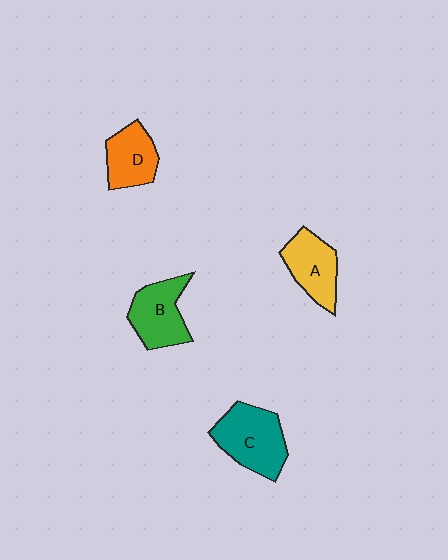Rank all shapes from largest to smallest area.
From largest to smallest: C (teal), B (green), A (yellow), D (orange).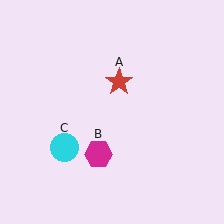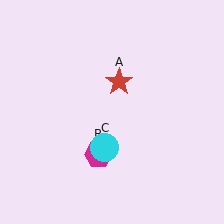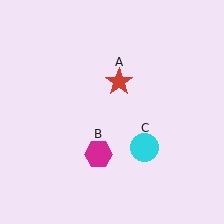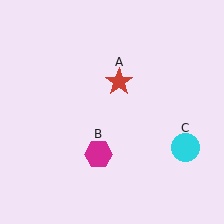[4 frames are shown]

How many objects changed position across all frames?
1 object changed position: cyan circle (object C).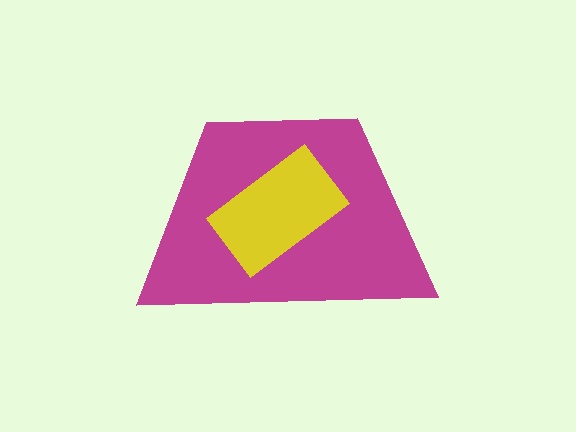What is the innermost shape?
The yellow rectangle.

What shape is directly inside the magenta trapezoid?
The yellow rectangle.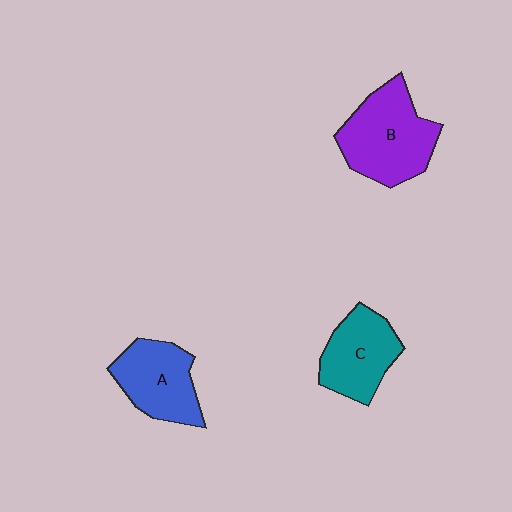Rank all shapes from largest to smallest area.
From largest to smallest: B (purple), A (blue), C (teal).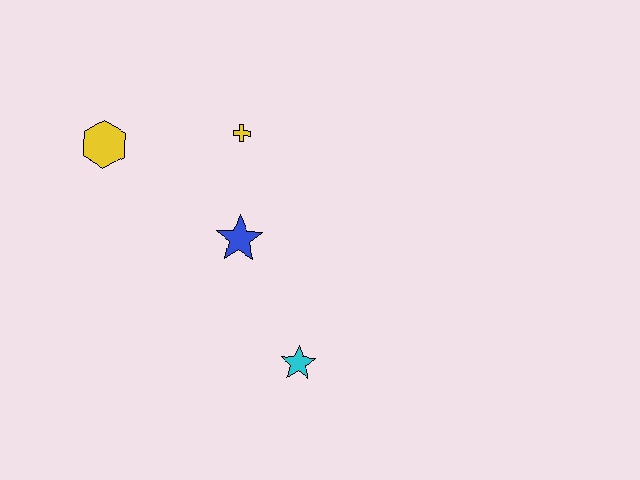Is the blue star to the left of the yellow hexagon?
No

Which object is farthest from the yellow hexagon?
The cyan star is farthest from the yellow hexagon.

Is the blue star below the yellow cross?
Yes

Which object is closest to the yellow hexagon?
The yellow cross is closest to the yellow hexagon.